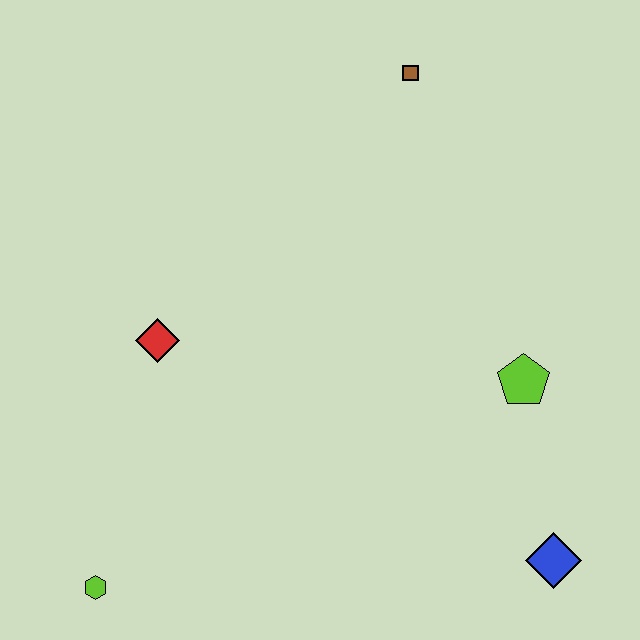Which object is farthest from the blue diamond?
The brown square is farthest from the blue diamond.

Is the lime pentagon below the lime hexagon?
No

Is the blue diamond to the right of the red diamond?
Yes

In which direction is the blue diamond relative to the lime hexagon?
The blue diamond is to the right of the lime hexagon.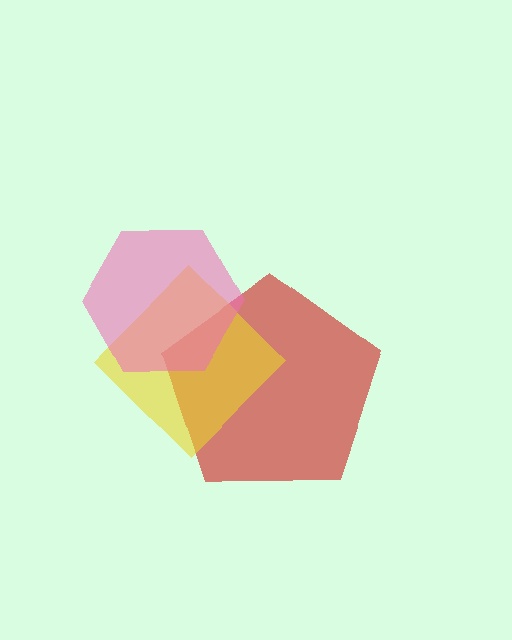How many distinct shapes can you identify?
There are 3 distinct shapes: a red pentagon, a yellow diamond, a pink hexagon.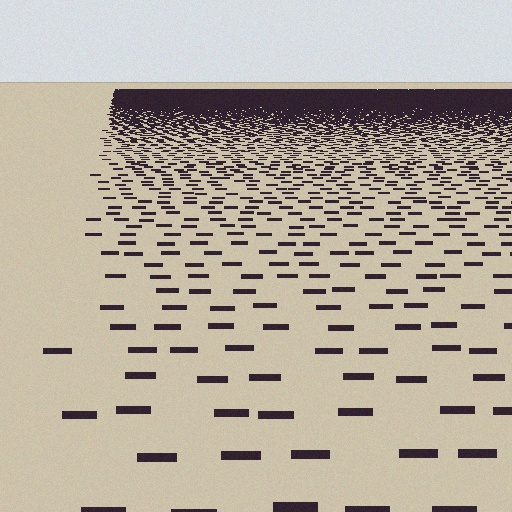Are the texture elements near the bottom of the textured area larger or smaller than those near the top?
Larger. Near the bottom, elements are closer to the viewer and appear at a bigger on-screen size.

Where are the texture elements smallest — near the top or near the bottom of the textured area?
Near the top.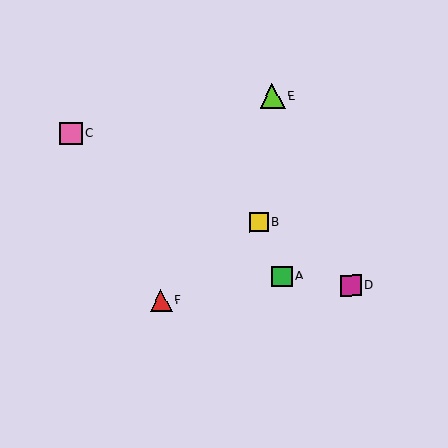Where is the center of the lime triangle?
The center of the lime triangle is at (272, 96).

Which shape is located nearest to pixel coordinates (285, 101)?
The lime triangle (labeled E) at (272, 96) is nearest to that location.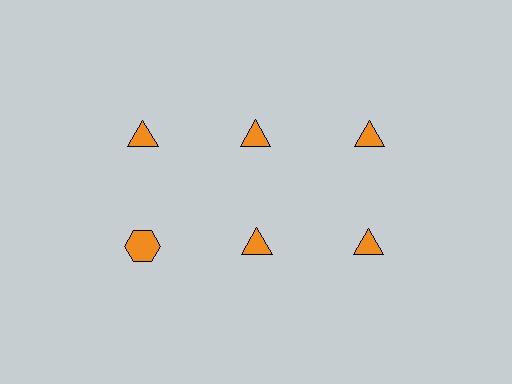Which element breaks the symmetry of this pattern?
The orange hexagon in the second row, leftmost column breaks the symmetry. All other shapes are orange triangles.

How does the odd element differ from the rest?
It has a different shape: hexagon instead of triangle.